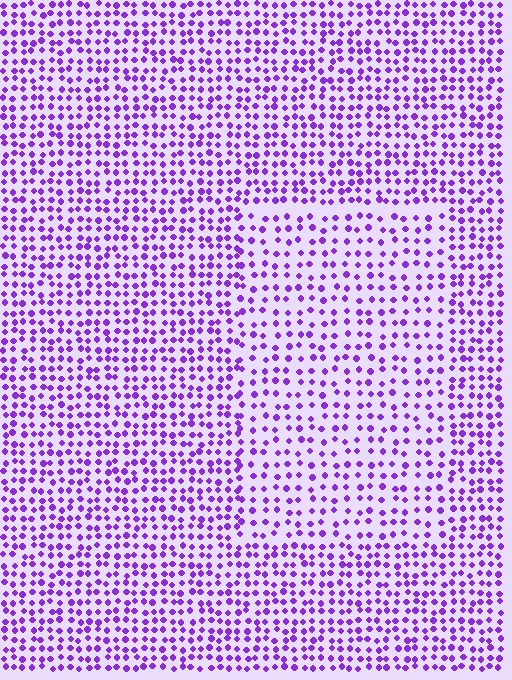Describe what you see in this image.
The image contains small purple elements arranged at two different densities. A rectangle-shaped region is visible where the elements are less densely packed than the surrounding area.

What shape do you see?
I see a rectangle.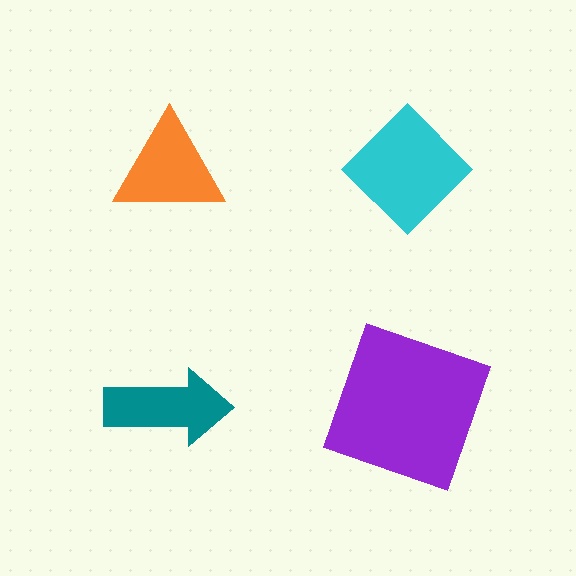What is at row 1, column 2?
A cyan diamond.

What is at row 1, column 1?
An orange triangle.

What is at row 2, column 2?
A purple square.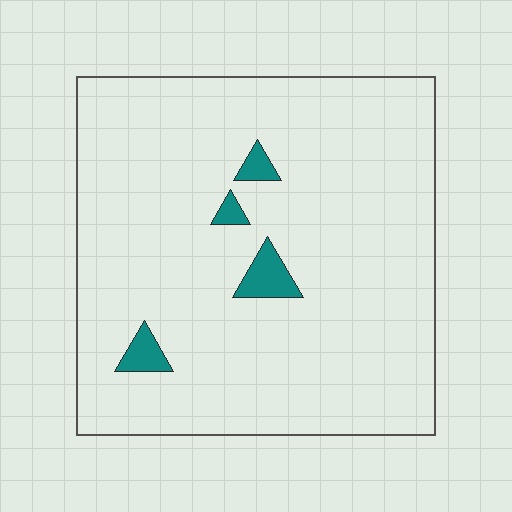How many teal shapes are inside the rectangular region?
4.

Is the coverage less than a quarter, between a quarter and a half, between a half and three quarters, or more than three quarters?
Less than a quarter.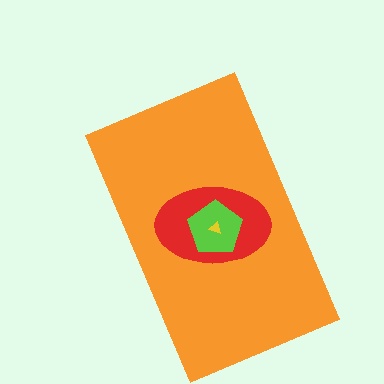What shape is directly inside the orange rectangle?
The red ellipse.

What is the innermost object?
The yellow triangle.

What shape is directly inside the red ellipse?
The lime pentagon.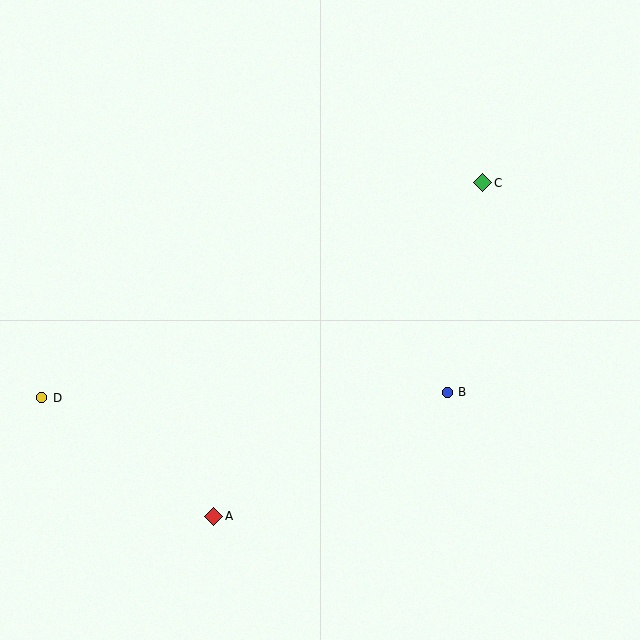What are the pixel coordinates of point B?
Point B is at (447, 392).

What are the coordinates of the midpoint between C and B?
The midpoint between C and B is at (465, 287).